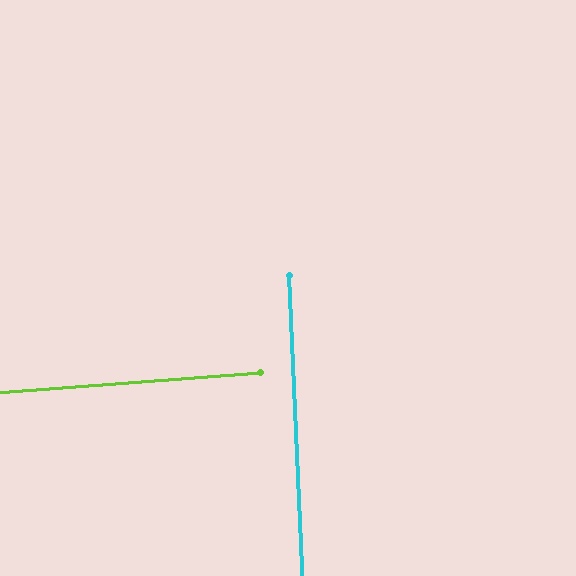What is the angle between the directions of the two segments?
Approximately 88 degrees.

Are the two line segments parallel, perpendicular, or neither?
Perpendicular — they meet at approximately 88°.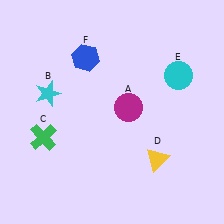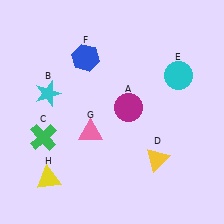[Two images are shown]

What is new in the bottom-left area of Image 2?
A yellow triangle (H) was added in the bottom-left area of Image 2.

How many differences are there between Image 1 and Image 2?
There are 2 differences between the two images.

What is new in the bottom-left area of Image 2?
A pink triangle (G) was added in the bottom-left area of Image 2.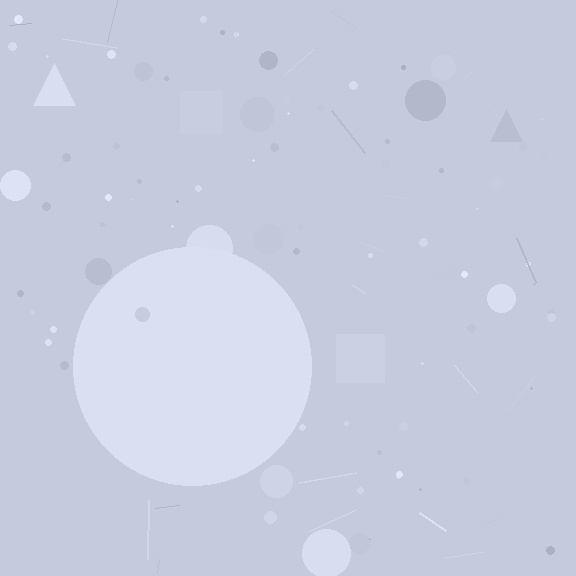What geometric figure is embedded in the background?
A circle is embedded in the background.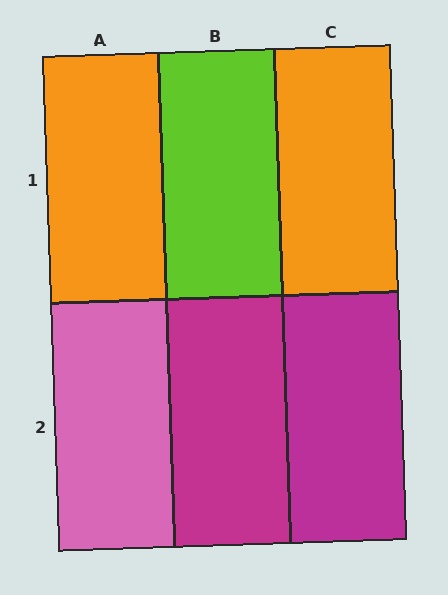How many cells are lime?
1 cell is lime.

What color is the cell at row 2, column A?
Pink.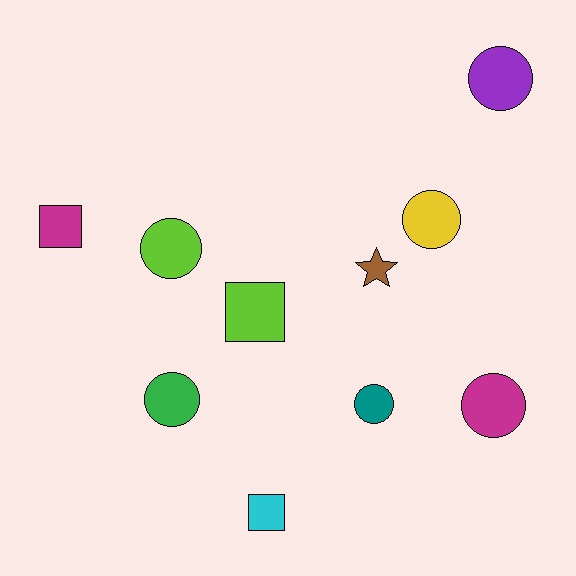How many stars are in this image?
There is 1 star.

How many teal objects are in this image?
There is 1 teal object.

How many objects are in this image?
There are 10 objects.